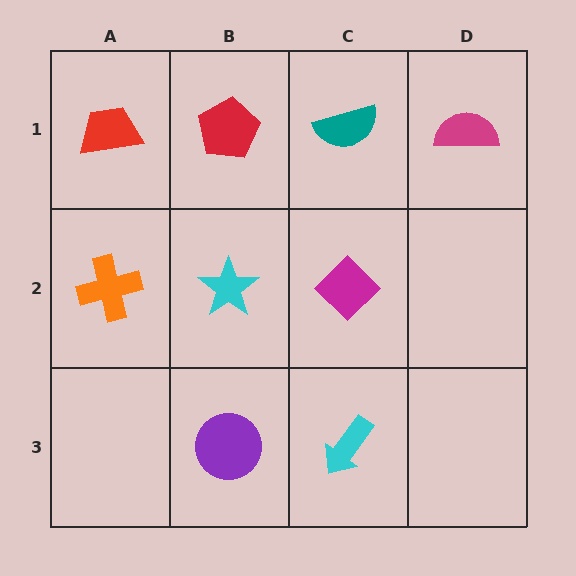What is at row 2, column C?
A magenta diamond.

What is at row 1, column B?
A red pentagon.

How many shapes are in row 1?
4 shapes.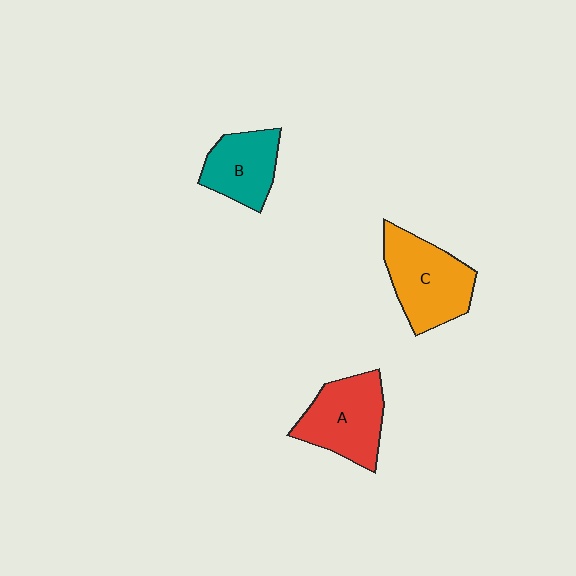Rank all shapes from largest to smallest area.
From largest to smallest: C (orange), A (red), B (teal).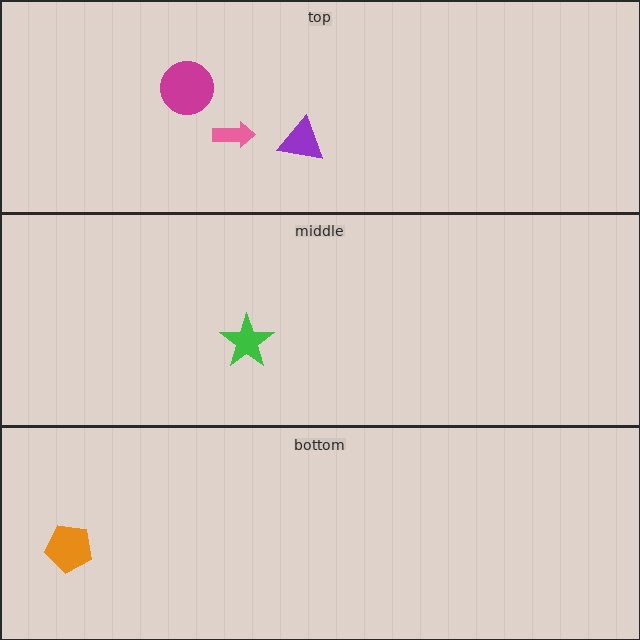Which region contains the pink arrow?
The top region.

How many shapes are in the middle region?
1.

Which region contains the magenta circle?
The top region.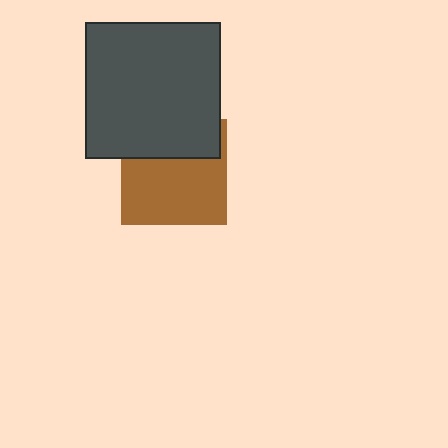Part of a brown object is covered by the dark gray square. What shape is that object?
It is a square.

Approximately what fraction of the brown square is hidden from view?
Roughly 36% of the brown square is hidden behind the dark gray square.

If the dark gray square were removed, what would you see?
You would see the complete brown square.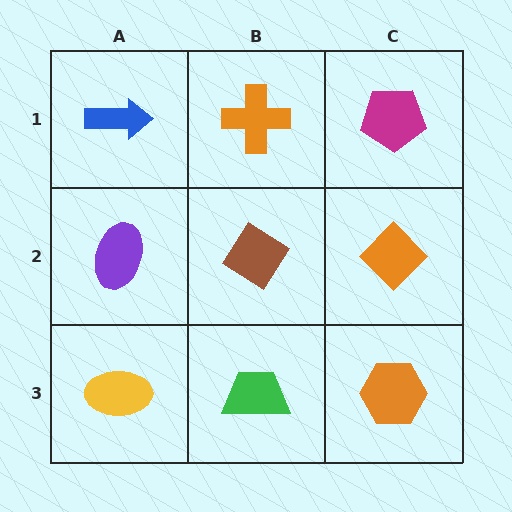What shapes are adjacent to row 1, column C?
An orange diamond (row 2, column C), an orange cross (row 1, column B).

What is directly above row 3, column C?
An orange diamond.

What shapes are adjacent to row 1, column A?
A purple ellipse (row 2, column A), an orange cross (row 1, column B).